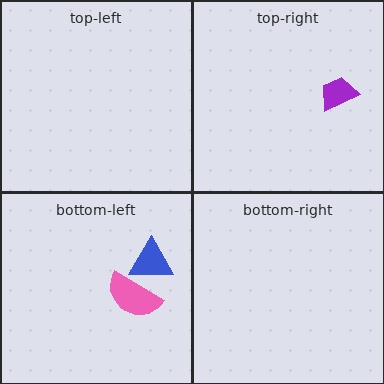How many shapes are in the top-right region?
1.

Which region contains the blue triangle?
The bottom-left region.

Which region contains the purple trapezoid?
The top-right region.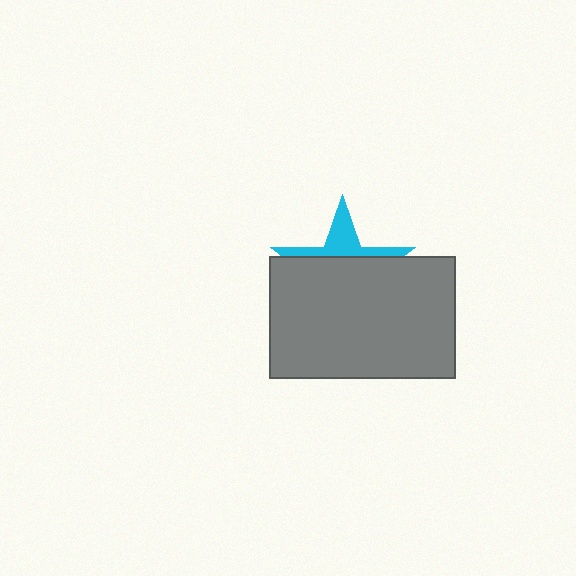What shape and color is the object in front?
The object in front is a gray rectangle.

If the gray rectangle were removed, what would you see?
You would see the complete cyan star.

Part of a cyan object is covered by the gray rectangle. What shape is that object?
It is a star.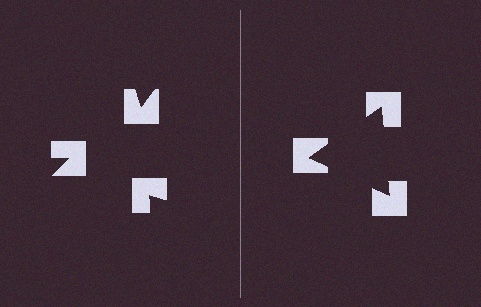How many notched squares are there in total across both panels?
6 — 3 on each side.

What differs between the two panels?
The notched squares are positioned identically on both sides; only the wedge orientations differ. On the right they align to a triangle; on the left they are misaligned.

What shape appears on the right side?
An illusory triangle.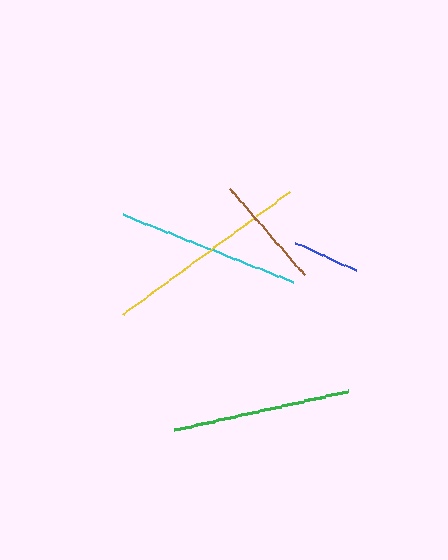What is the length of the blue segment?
The blue segment is approximately 66 pixels long.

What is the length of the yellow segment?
The yellow segment is approximately 207 pixels long.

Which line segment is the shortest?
The blue line is the shortest at approximately 66 pixels.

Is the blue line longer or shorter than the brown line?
The brown line is longer than the blue line.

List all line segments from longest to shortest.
From longest to shortest: yellow, cyan, green, brown, blue.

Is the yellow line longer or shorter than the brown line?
The yellow line is longer than the brown line.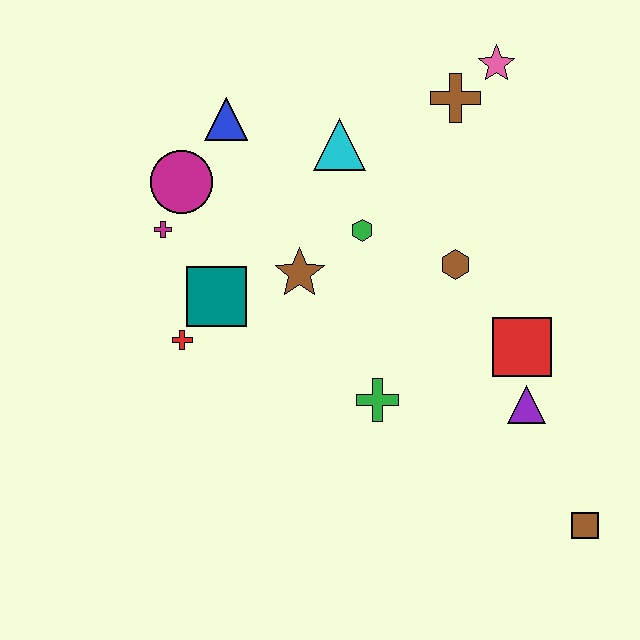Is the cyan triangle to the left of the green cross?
Yes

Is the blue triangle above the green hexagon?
Yes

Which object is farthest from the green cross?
The pink star is farthest from the green cross.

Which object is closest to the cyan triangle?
The green hexagon is closest to the cyan triangle.